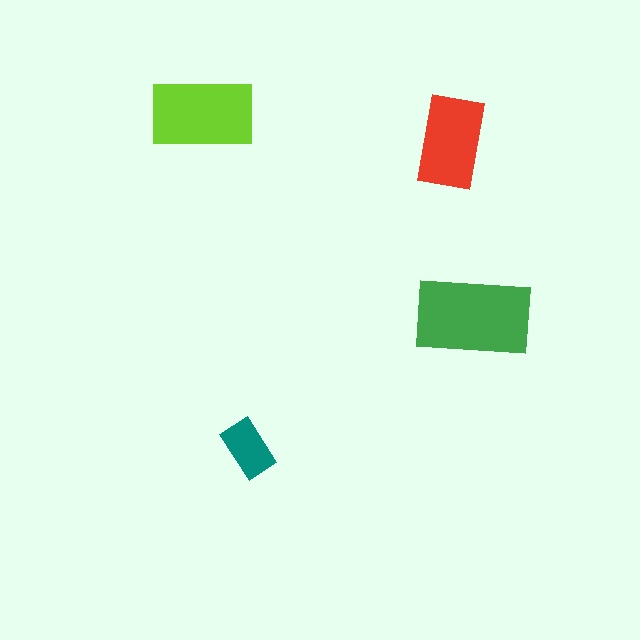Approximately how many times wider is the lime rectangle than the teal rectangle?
About 2 times wider.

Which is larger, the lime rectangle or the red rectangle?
The lime one.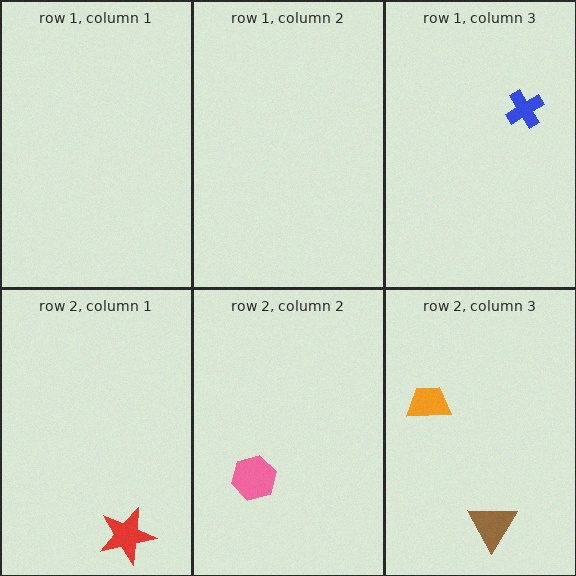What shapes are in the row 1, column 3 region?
The blue cross.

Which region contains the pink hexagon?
The row 2, column 2 region.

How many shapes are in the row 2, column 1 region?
1.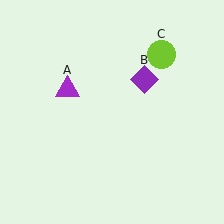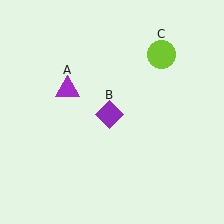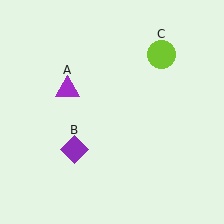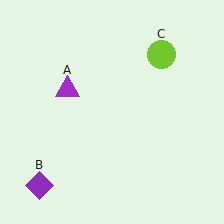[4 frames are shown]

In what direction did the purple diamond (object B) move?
The purple diamond (object B) moved down and to the left.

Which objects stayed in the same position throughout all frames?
Purple triangle (object A) and lime circle (object C) remained stationary.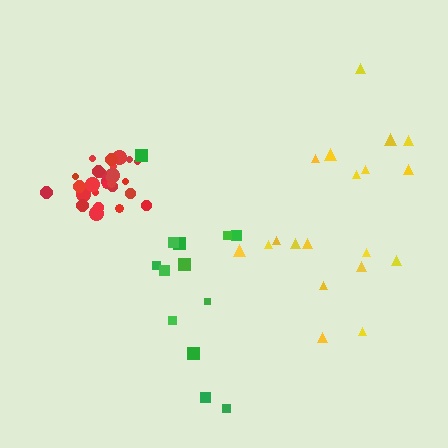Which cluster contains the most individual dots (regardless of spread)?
Red (26).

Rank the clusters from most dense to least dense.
red, yellow, green.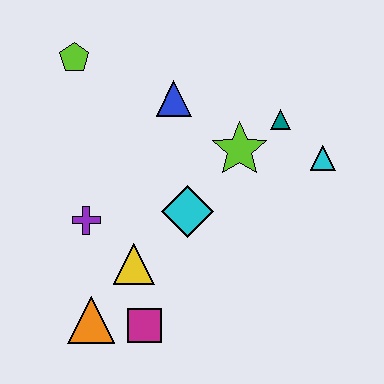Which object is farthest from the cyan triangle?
The orange triangle is farthest from the cyan triangle.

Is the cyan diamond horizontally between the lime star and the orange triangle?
Yes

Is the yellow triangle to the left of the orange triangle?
No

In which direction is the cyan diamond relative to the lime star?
The cyan diamond is below the lime star.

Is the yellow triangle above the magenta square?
Yes